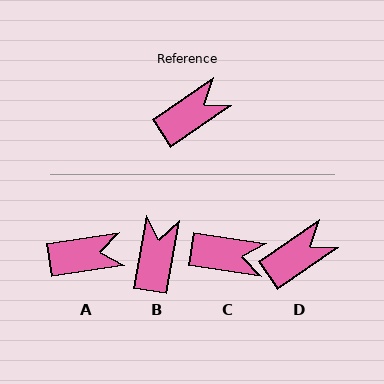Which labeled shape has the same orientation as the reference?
D.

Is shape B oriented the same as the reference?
No, it is off by about 46 degrees.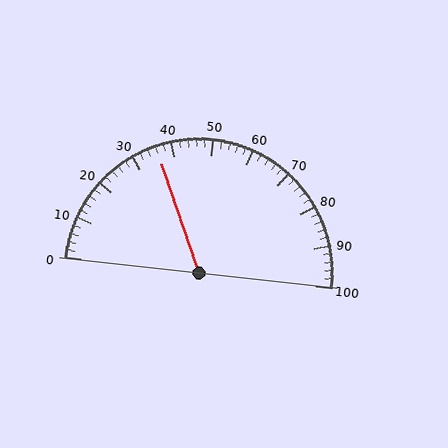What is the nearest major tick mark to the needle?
The nearest major tick mark is 40.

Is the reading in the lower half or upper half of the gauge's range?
The reading is in the lower half of the range (0 to 100).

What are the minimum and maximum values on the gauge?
The gauge ranges from 0 to 100.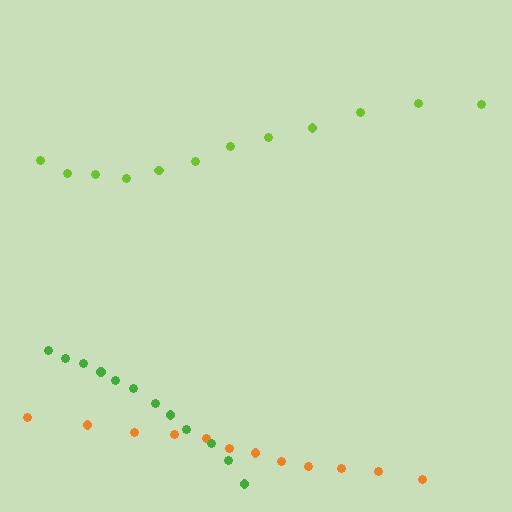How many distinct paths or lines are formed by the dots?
There are 3 distinct paths.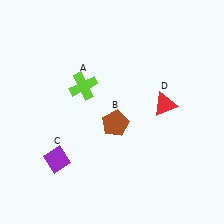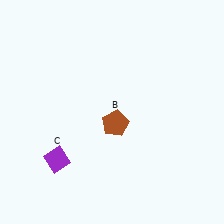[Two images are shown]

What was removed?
The red triangle (D), the lime cross (A) were removed in Image 2.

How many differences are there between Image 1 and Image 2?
There are 2 differences between the two images.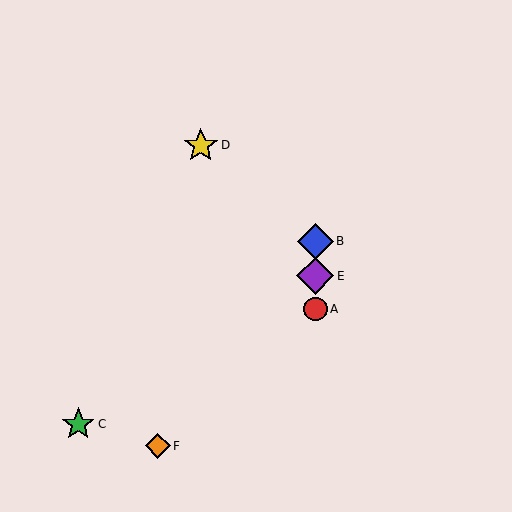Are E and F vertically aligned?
No, E is at x≈315 and F is at x≈158.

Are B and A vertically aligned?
Yes, both are at x≈315.